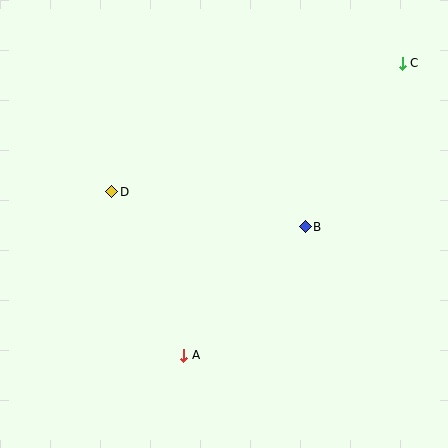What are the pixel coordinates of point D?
Point D is at (112, 192).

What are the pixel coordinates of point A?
Point A is at (184, 355).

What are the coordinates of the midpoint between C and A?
The midpoint between C and A is at (293, 209).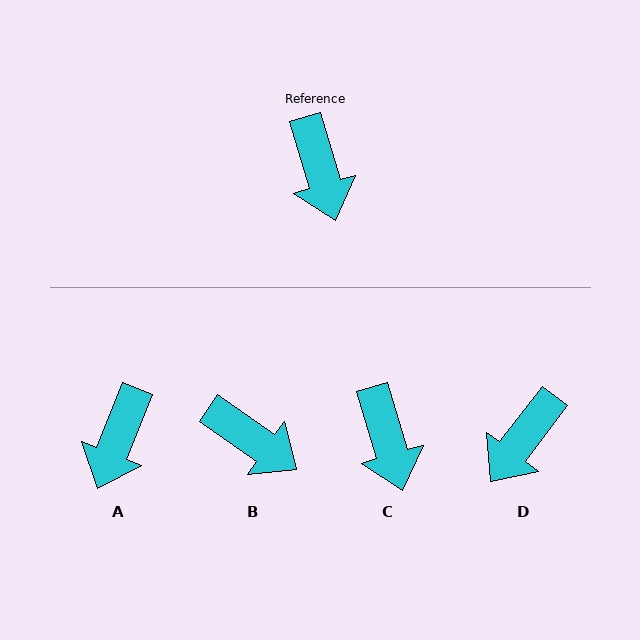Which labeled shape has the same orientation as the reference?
C.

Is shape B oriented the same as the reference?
No, it is off by about 39 degrees.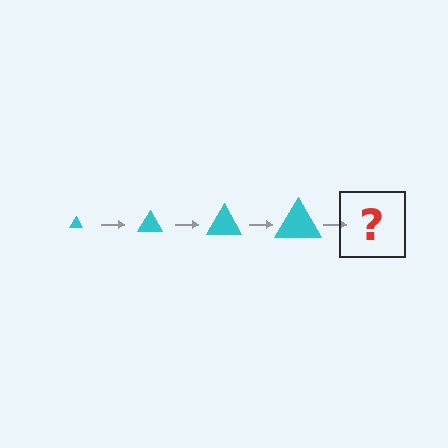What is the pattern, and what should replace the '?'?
The pattern is that the triangle gets progressively larger each step. The '?' should be a cyan triangle, larger than the previous one.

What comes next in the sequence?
The next element should be a cyan triangle, larger than the previous one.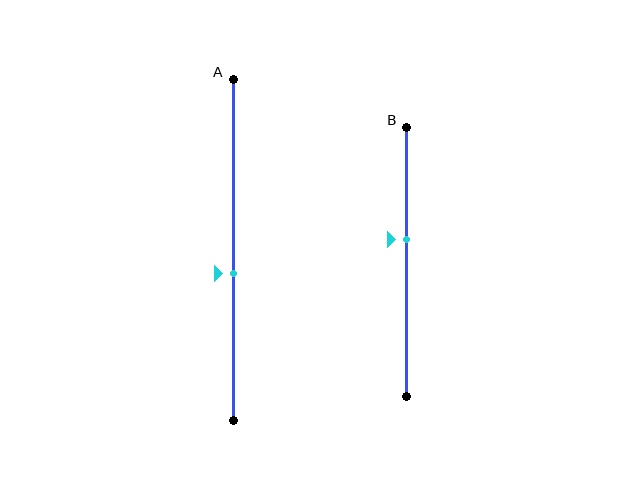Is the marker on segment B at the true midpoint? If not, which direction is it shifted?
No, the marker on segment B is shifted upward by about 8% of the segment length.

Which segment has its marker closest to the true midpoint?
Segment A has its marker closest to the true midpoint.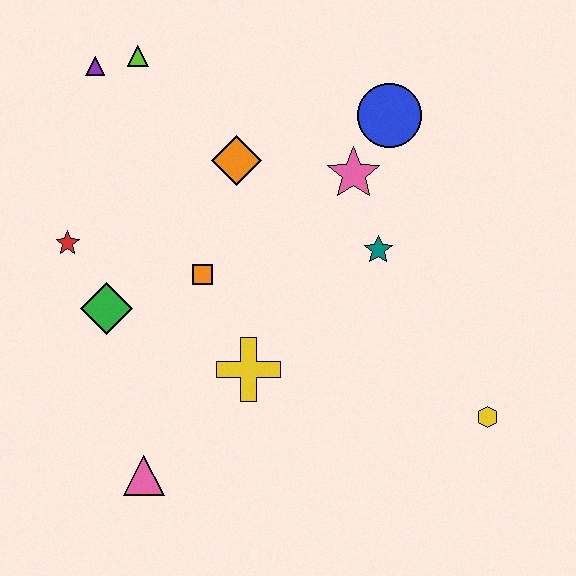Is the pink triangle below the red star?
Yes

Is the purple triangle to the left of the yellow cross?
Yes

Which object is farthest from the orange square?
The yellow hexagon is farthest from the orange square.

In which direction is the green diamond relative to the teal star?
The green diamond is to the left of the teal star.